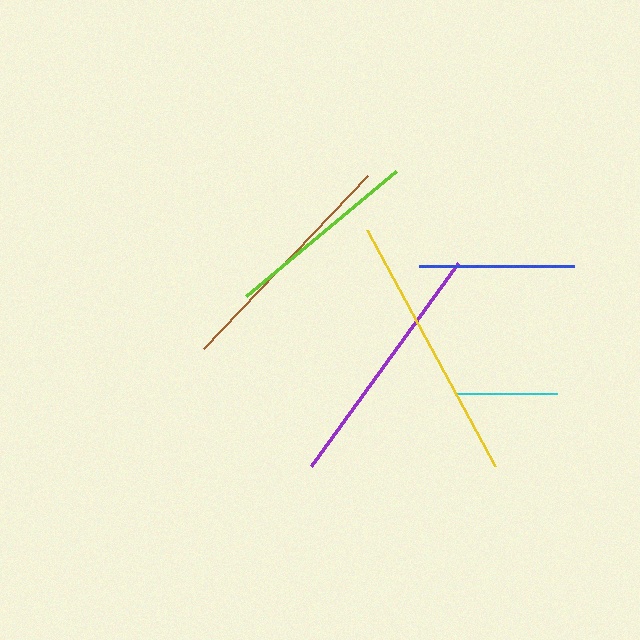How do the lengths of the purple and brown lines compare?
The purple and brown lines are approximately the same length.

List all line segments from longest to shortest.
From longest to shortest: yellow, purple, brown, lime, blue, cyan.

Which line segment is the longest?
The yellow line is the longest at approximately 268 pixels.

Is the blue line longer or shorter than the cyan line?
The blue line is longer than the cyan line.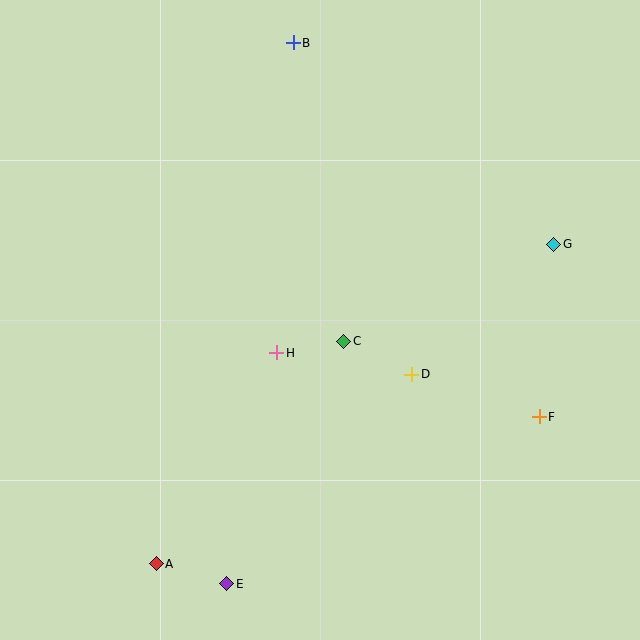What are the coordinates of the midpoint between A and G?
The midpoint between A and G is at (355, 404).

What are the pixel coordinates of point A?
Point A is at (156, 564).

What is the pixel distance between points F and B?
The distance between F and B is 448 pixels.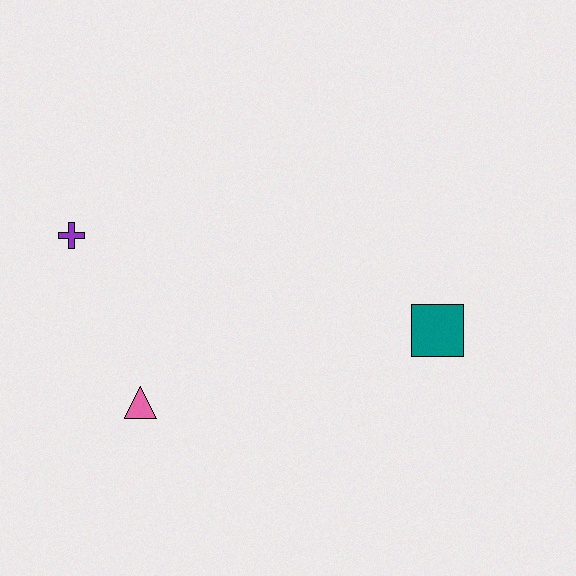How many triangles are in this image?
There is 1 triangle.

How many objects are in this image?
There are 3 objects.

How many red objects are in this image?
There are no red objects.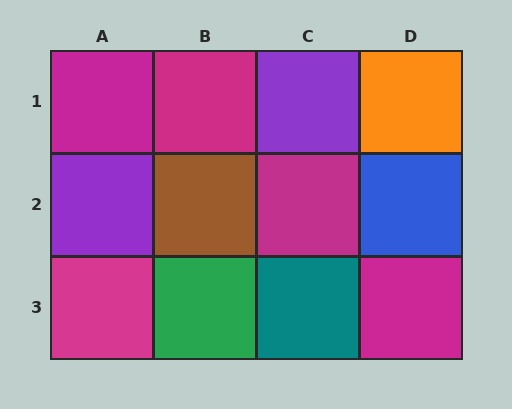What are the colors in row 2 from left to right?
Purple, brown, magenta, blue.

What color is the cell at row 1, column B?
Magenta.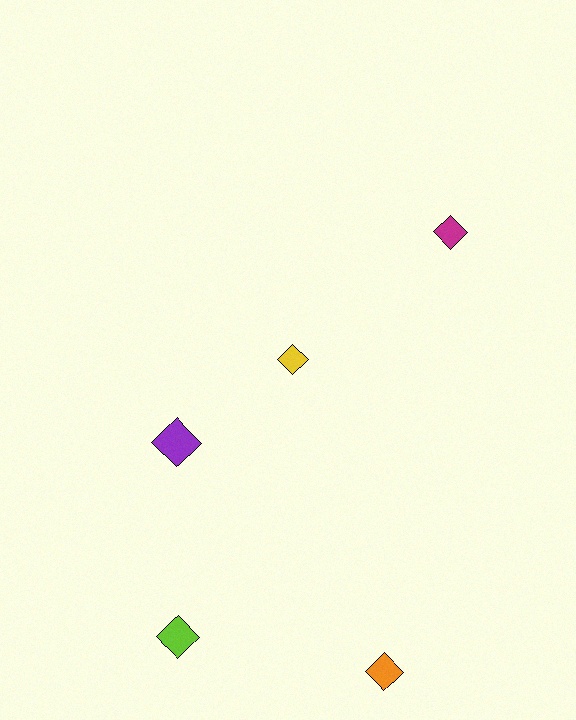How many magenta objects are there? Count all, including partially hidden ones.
There is 1 magenta object.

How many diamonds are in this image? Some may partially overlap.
There are 5 diamonds.